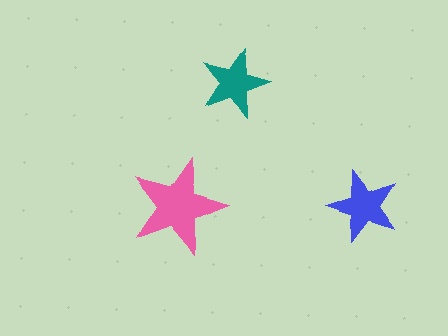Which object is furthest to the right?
The blue star is rightmost.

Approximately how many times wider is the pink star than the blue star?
About 1.5 times wider.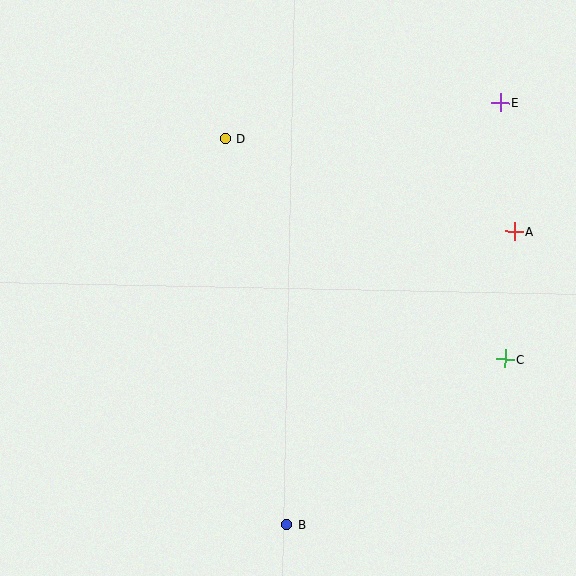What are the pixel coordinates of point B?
Point B is at (287, 525).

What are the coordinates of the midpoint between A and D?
The midpoint between A and D is at (370, 185).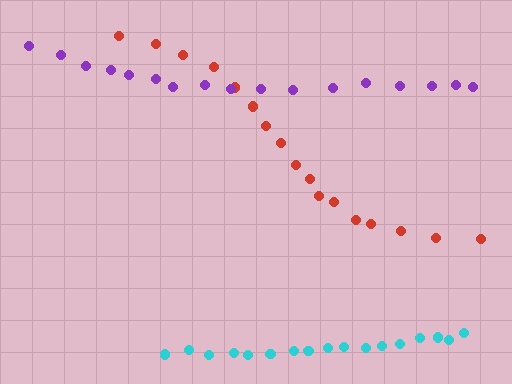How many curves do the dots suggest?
There are 3 distinct paths.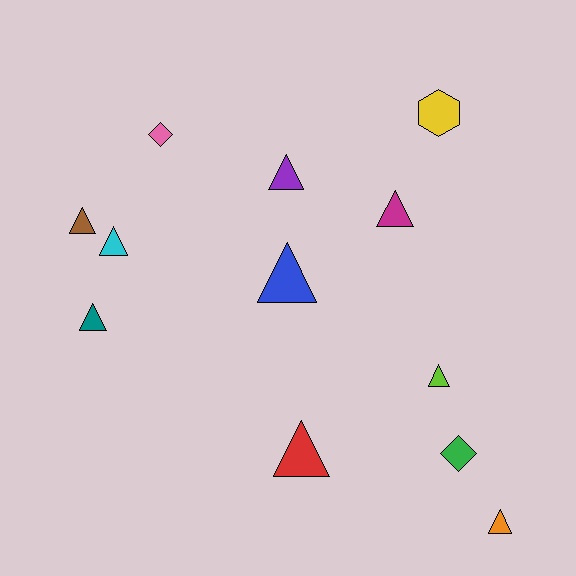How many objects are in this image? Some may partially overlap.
There are 12 objects.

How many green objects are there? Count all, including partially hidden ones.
There is 1 green object.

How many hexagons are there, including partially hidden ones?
There is 1 hexagon.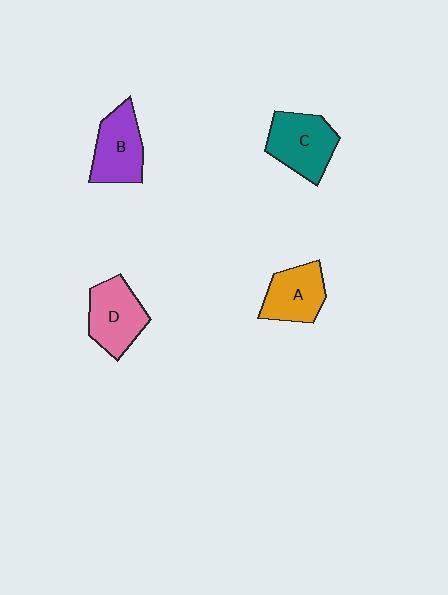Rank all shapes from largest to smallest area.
From largest to smallest: C (teal), D (pink), B (purple), A (orange).